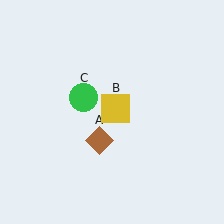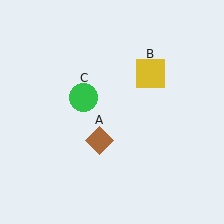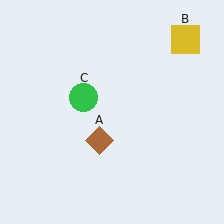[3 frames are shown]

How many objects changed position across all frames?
1 object changed position: yellow square (object B).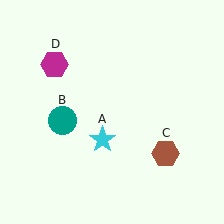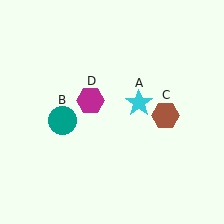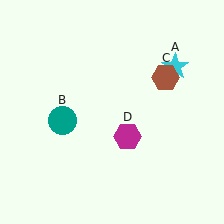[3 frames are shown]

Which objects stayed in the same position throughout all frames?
Teal circle (object B) remained stationary.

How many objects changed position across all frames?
3 objects changed position: cyan star (object A), brown hexagon (object C), magenta hexagon (object D).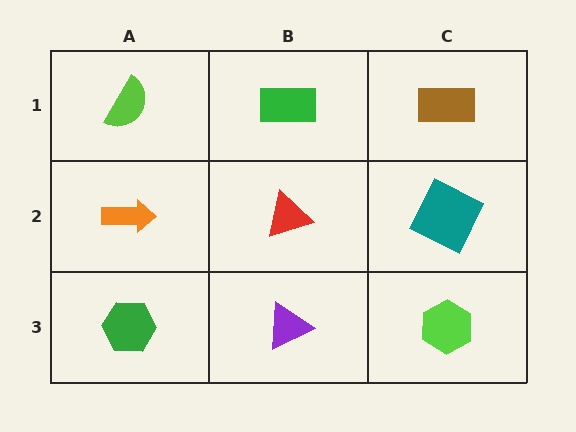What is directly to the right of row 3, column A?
A purple triangle.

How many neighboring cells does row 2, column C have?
3.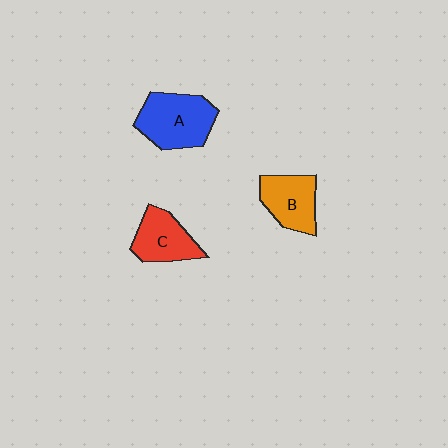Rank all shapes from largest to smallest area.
From largest to smallest: A (blue), B (orange), C (red).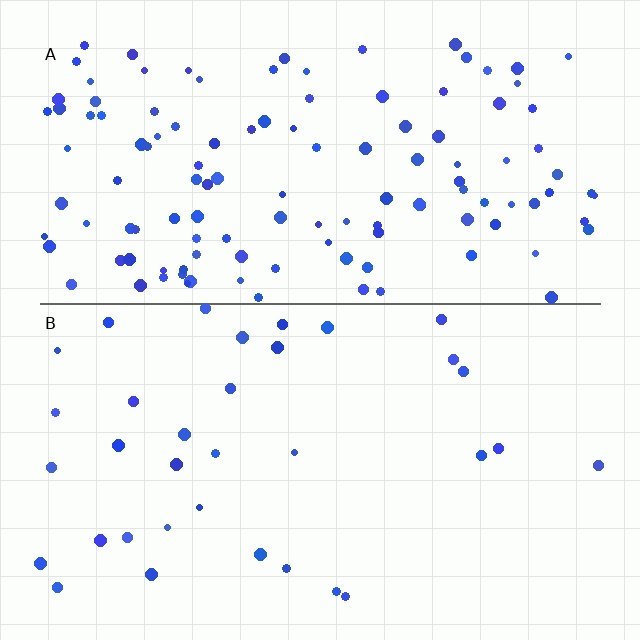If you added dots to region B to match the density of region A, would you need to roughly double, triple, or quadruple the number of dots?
Approximately quadruple.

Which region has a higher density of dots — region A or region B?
A (the top).